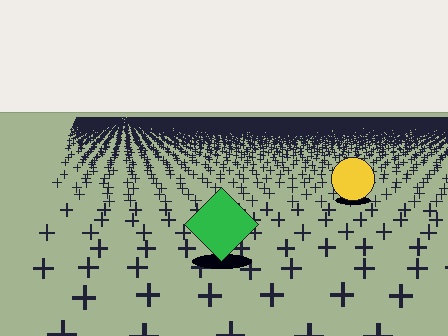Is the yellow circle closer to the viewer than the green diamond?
No. The green diamond is closer — you can tell from the texture gradient: the ground texture is coarser near it.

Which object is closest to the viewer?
The green diamond is closest. The texture marks near it are larger and more spread out.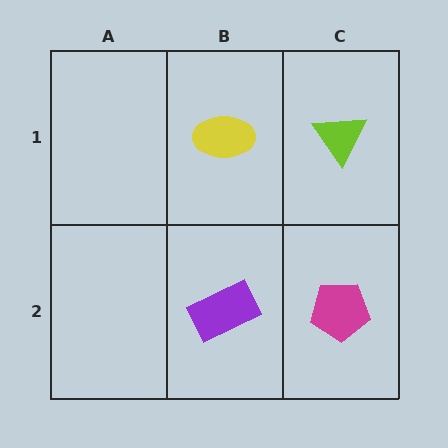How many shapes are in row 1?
2 shapes.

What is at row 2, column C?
A magenta pentagon.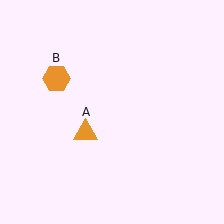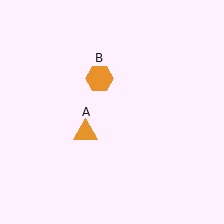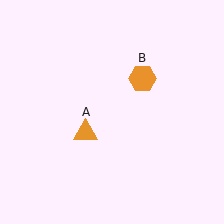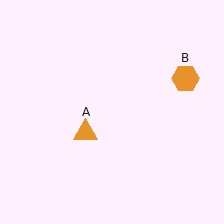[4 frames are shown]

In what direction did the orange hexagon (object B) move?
The orange hexagon (object B) moved right.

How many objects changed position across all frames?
1 object changed position: orange hexagon (object B).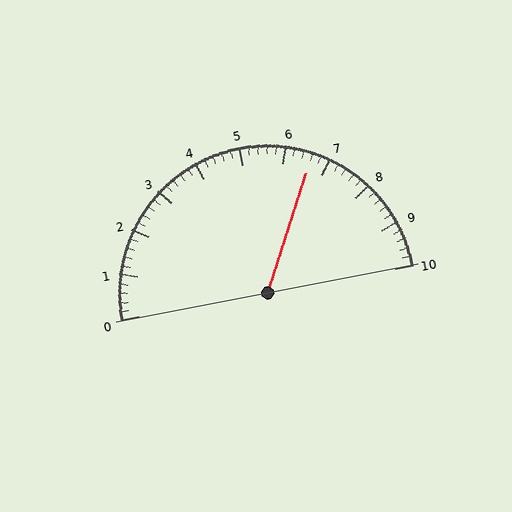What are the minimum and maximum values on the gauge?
The gauge ranges from 0 to 10.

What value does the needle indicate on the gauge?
The needle indicates approximately 6.6.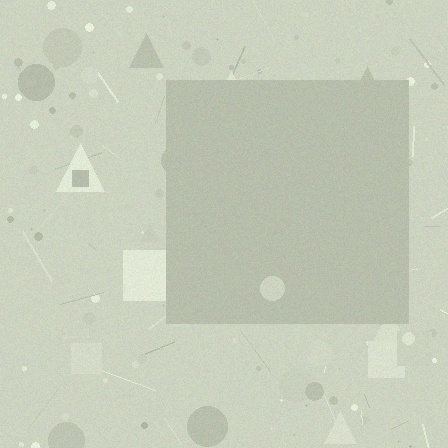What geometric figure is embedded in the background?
A square is embedded in the background.